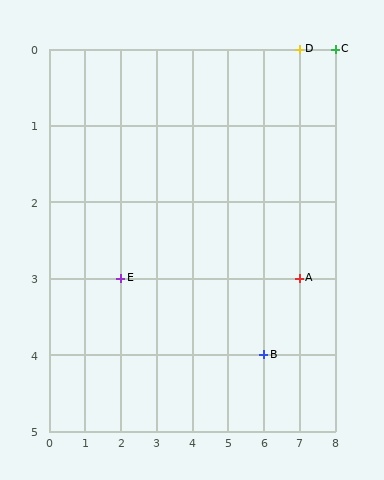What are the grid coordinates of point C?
Point C is at grid coordinates (8, 0).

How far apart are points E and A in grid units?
Points E and A are 5 columns apart.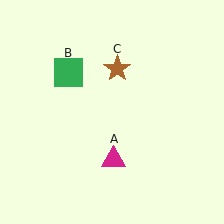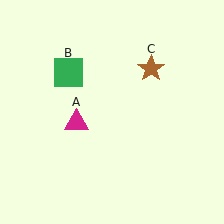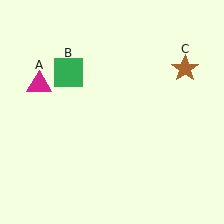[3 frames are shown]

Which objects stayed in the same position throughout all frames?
Green square (object B) remained stationary.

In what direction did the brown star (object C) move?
The brown star (object C) moved right.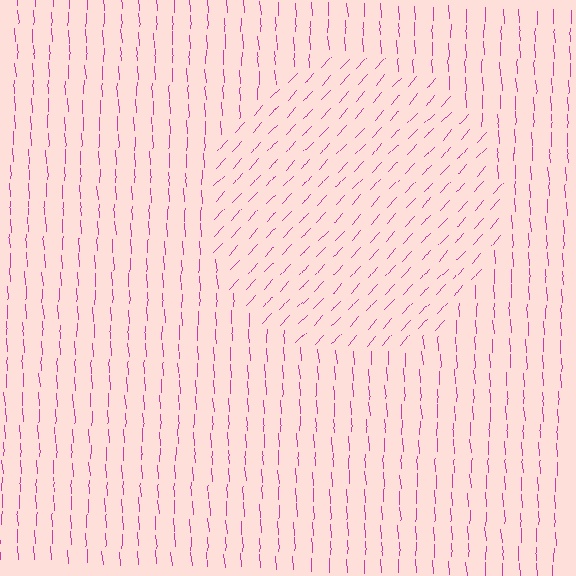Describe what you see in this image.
The image is filled with small magenta line segments. A circle region in the image has lines oriented differently from the surrounding lines, creating a visible texture boundary.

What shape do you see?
I see a circle.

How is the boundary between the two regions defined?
The boundary is defined purely by a change in line orientation (approximately 45 degrees difference). All lines are the same color and thickness.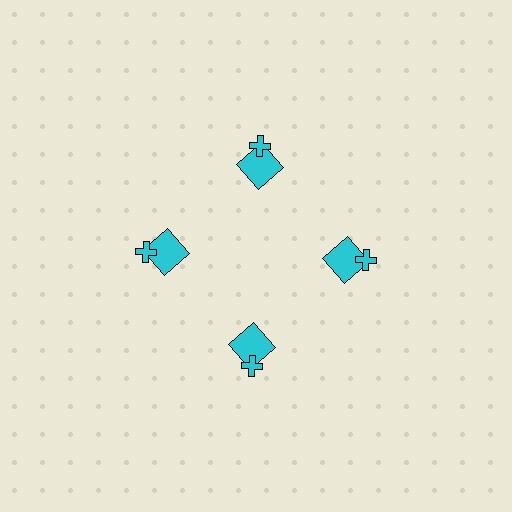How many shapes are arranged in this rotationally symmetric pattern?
There are 8 shapes, arranged in 4 groups of 2.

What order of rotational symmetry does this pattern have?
This pattern has 4-fold rotational symmetry.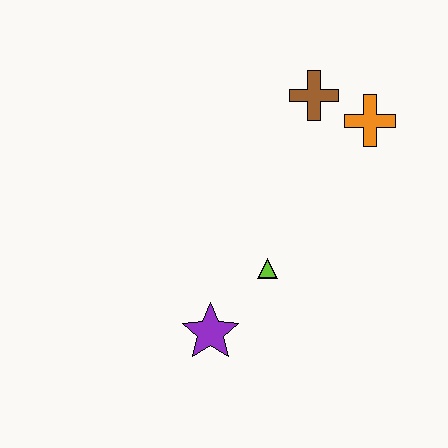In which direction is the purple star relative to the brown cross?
The purple star is below the brown cross.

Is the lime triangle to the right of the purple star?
Yes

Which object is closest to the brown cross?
The orange cross is closest to the brown cross.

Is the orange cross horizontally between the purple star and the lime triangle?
No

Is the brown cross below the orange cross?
No